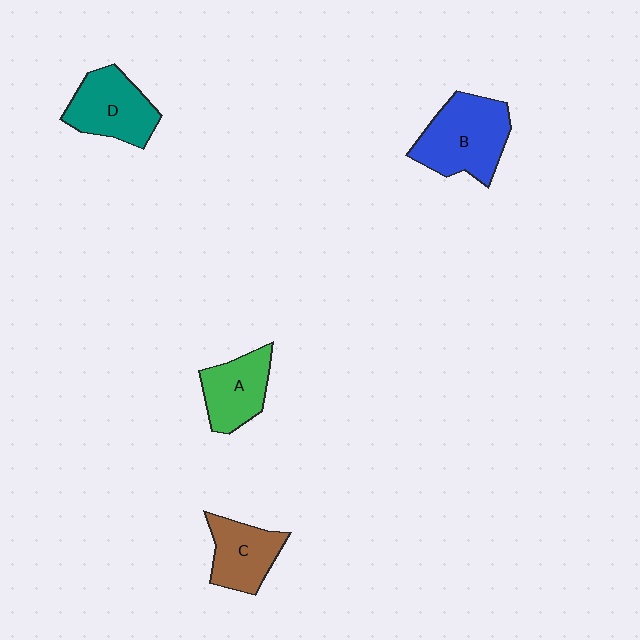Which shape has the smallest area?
Shape C (brown).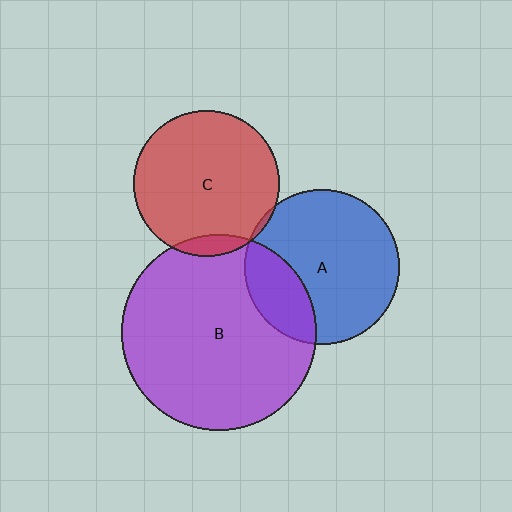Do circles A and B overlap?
Yes.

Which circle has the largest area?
Circle B (purple).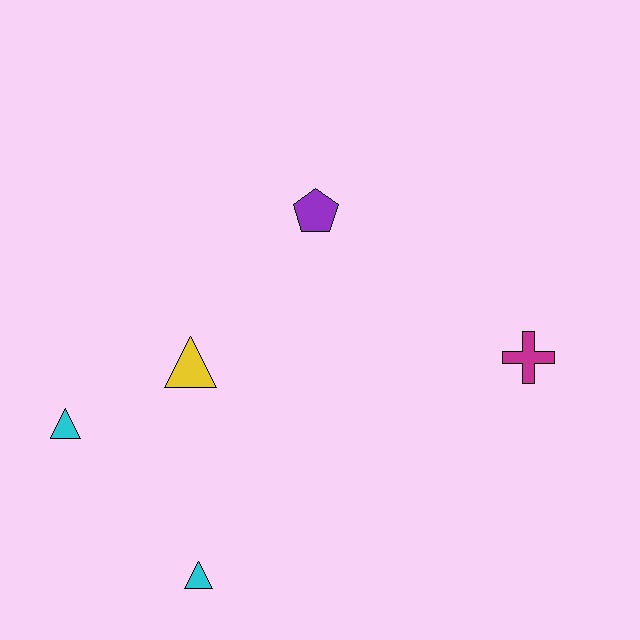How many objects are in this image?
There are 5 objects.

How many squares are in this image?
There are no squares.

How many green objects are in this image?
There are no green objects.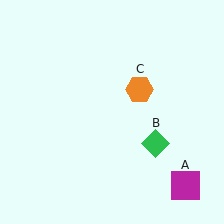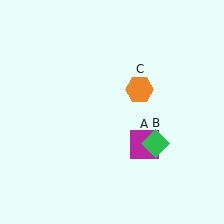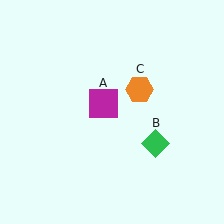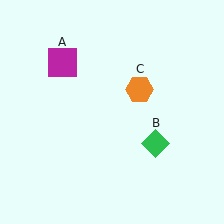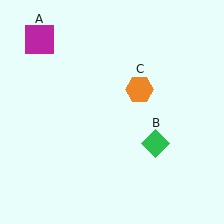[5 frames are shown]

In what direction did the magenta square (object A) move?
The magenta square (object A) moved up and to the left.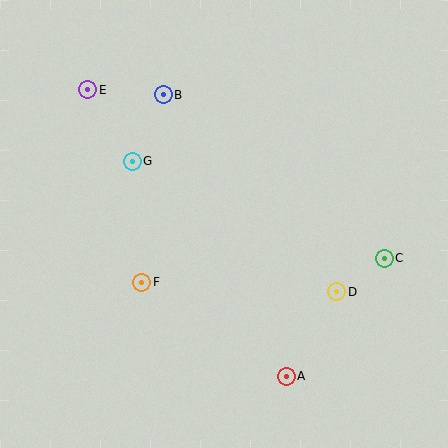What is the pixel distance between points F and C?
The distance between F and C is 244 pixels.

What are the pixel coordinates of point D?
Point D is at (337, 292).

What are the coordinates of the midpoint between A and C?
The midpoint between A and C is at (335, 317).